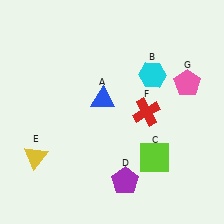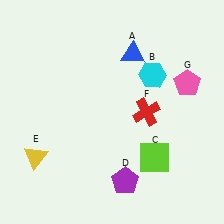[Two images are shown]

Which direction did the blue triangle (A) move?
The blue triangle (A) moved up.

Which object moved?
The blue triangle (A) moved up.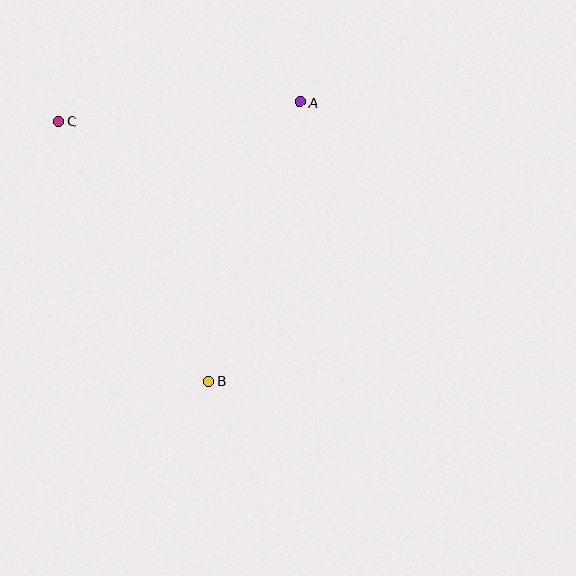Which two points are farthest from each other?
Points B and C are farthest from each other.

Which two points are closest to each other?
Points A and C are closest to each other.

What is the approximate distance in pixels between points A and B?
The distance between A and B is approximately 294 pixels.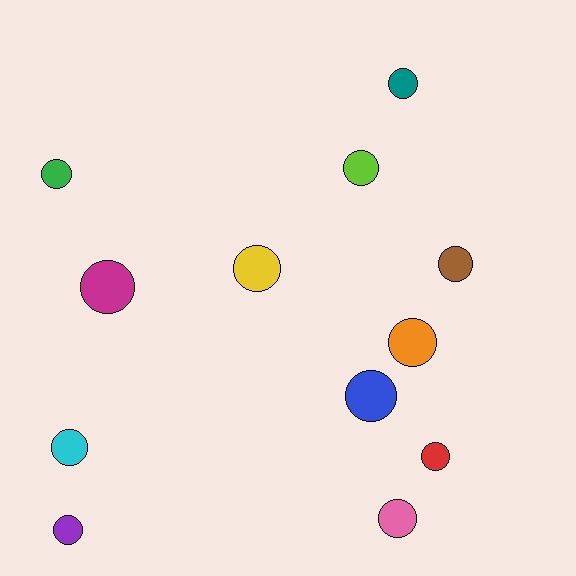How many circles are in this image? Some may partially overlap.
There are 12 circles.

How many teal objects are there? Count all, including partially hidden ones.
There is 1 teal object.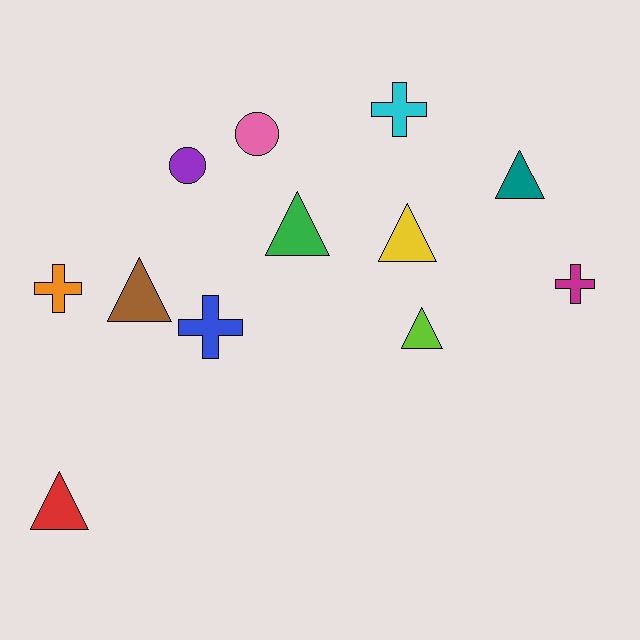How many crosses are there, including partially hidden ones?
There are 4 crosses.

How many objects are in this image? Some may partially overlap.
There are 12 objects.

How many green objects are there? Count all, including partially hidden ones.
There is 1 green object.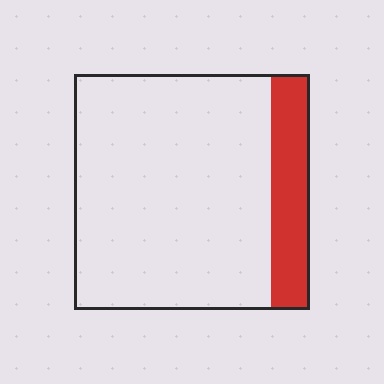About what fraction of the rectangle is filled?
About one sixth (1/6).